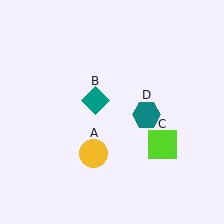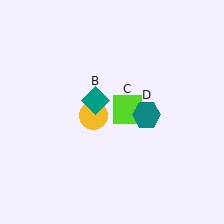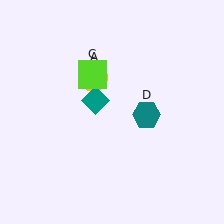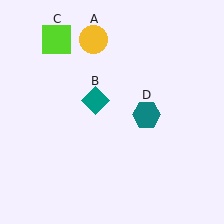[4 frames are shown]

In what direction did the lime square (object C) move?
The lime square (object C) moved up and to the left.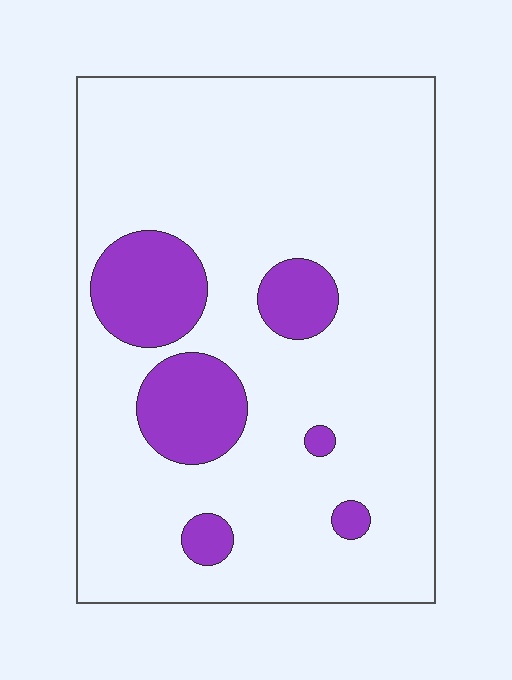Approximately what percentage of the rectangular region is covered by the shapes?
Approximately 15%.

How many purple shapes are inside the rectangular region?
6.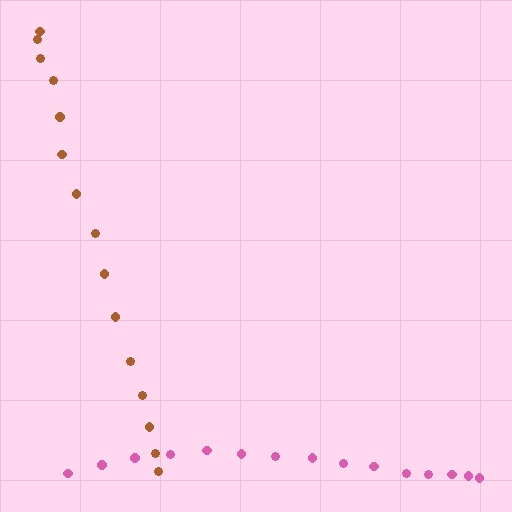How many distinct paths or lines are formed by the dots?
There are 2 distinct paths.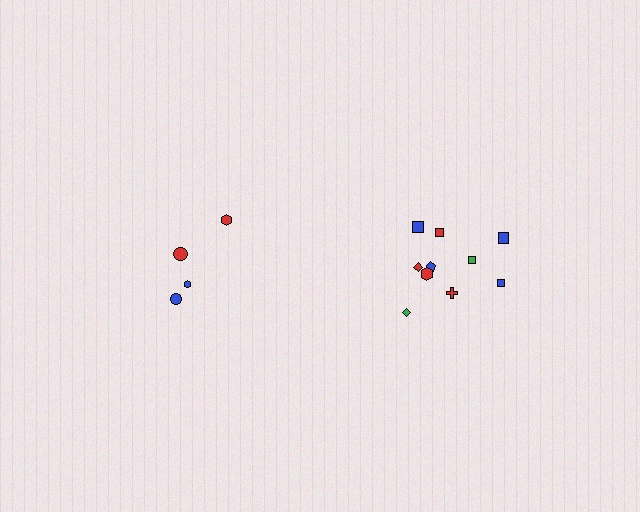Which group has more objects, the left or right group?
The right group.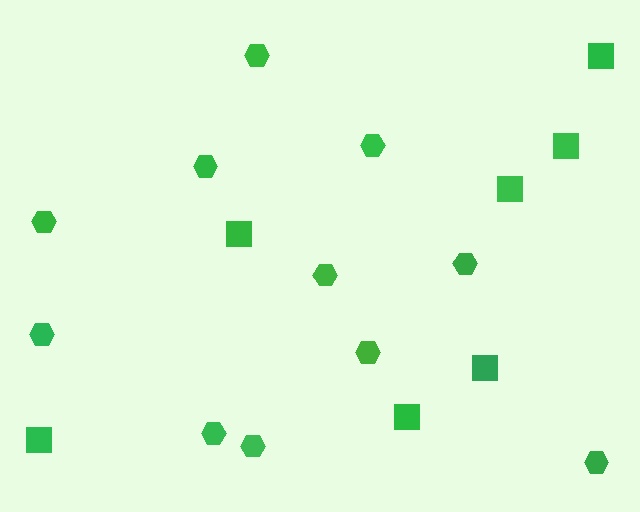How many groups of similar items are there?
There are 2 groups: one group of hexagons (11) and one group of squares (7).